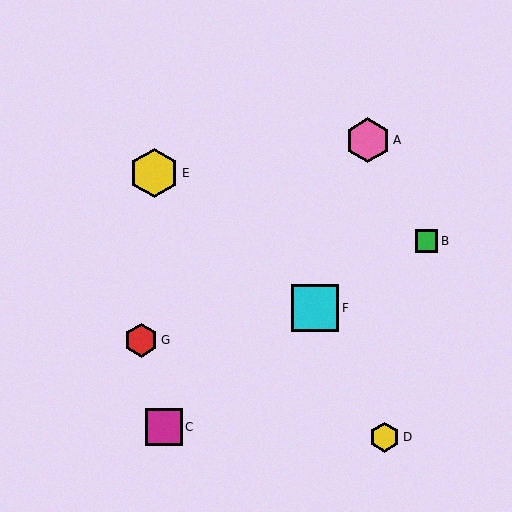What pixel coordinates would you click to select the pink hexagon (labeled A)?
Click at (368, 140) to select the pink hexagon A.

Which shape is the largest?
The yellow hexagon (labeled E) is the largest.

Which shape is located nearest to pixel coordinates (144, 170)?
The yellow hexagon (labeled E) at (154, 173) is nearest to that location.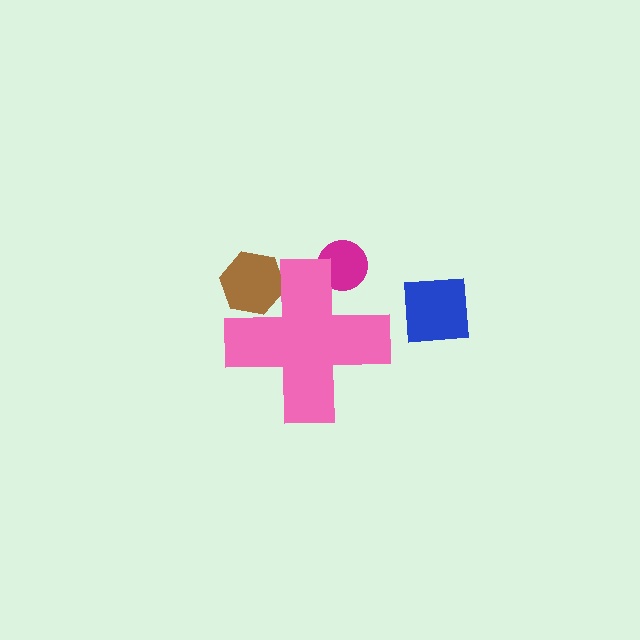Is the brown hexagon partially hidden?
Yes, the brown hexagon is partially hidden behind the pink cross.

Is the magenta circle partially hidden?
Yes, the magenta circle is partially hidden behind the pink cross.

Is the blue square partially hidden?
No, the blue square is fully visible.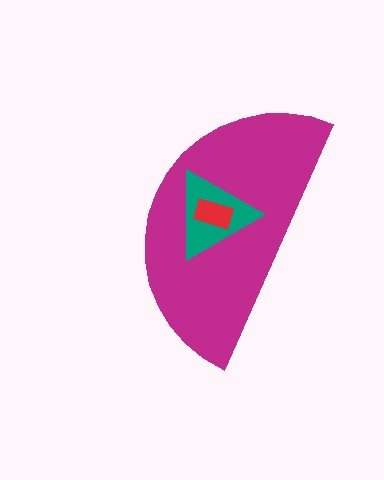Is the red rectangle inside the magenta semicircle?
Yes.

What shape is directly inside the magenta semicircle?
The teal triangle.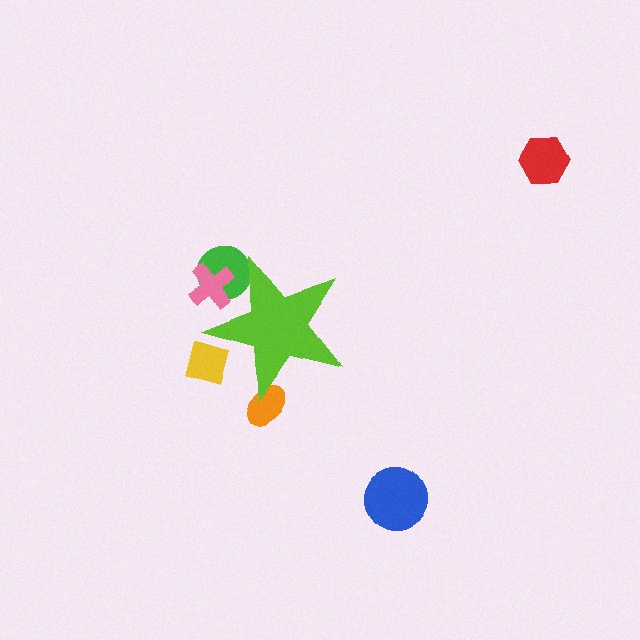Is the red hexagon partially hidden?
No, the red hexagon is fully visible.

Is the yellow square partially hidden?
Yes, the yellow square is partially hidden behind the lime star.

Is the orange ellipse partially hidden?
Yes, the orange ellipse is partially hidden behind the lime star.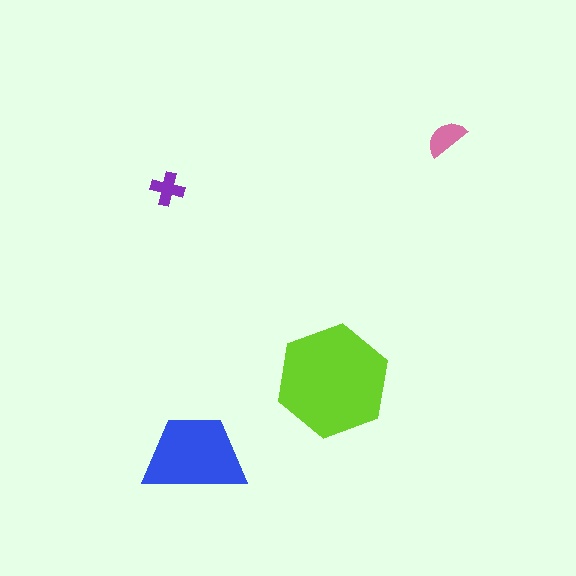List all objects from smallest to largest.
The purple cross, the pink semicircle, the blue trapezoid, the lime hexagon.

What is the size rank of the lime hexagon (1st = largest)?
1st.